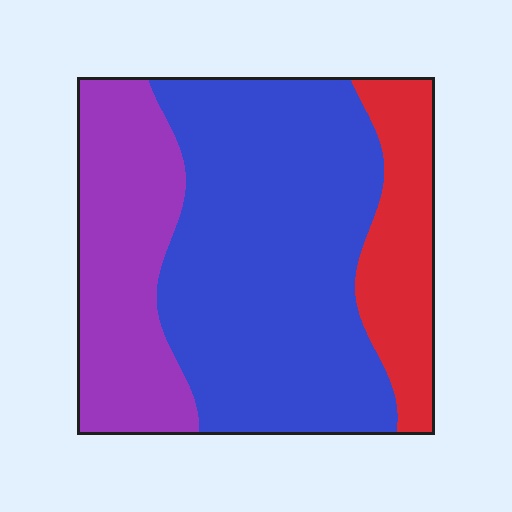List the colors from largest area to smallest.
From largest to smallest: blue, purple, red.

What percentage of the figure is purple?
Purple covers 27% of the figure.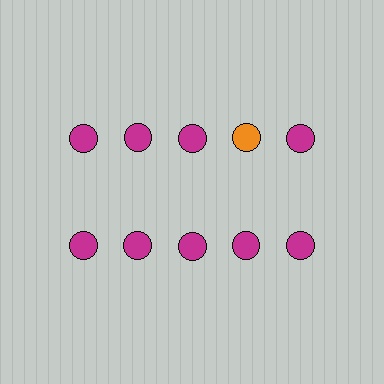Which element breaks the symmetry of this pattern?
The orange circle in the top row, second from right column breaks the symmetry. All other shapes are magenta circles.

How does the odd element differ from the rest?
It has a different color: orange instead of magenta.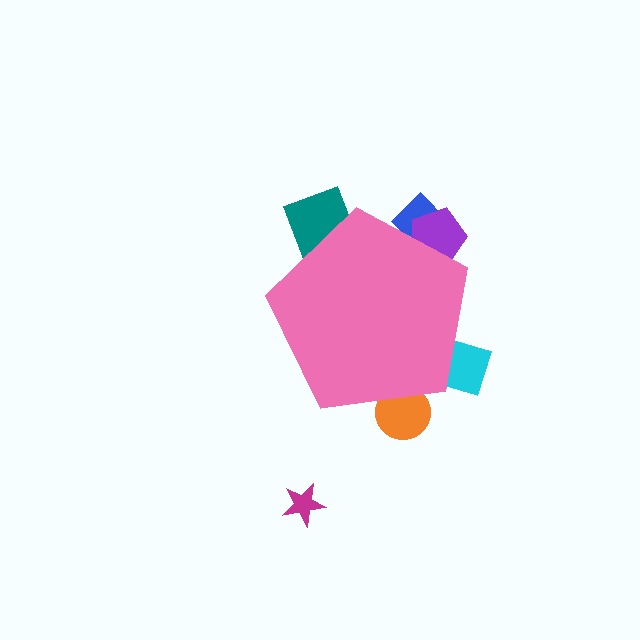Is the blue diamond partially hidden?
Yes, the blue diamond is partially hidden behind the pink pentagon.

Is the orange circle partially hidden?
Yes, the orange circle is partially hidden behind the pink pentagon.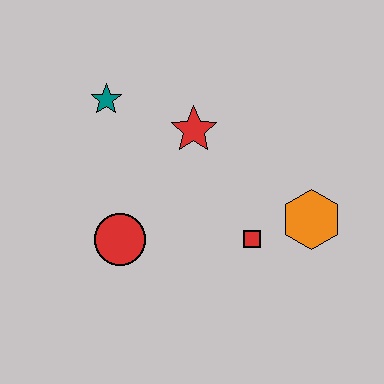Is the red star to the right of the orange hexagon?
No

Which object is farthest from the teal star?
The orange hexagon is farthest from the teal star.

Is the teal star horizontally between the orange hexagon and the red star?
No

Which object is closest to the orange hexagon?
The red square is closest to the orange hexagon.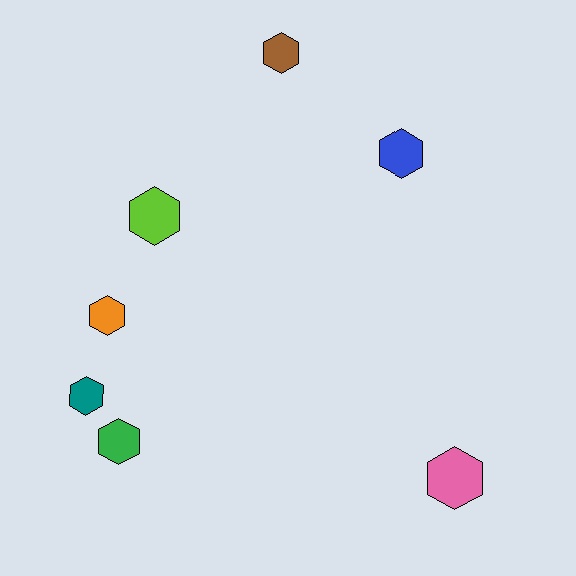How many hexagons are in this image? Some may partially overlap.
There are 7 hexagons.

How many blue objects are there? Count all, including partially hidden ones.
There is 1 blue object.